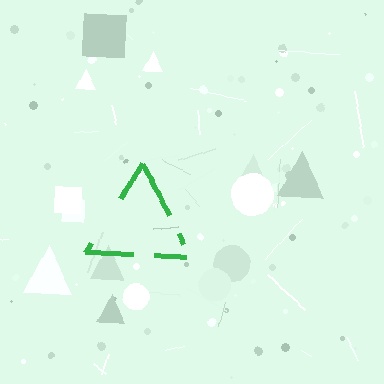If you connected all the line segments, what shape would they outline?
They would outline a triangle.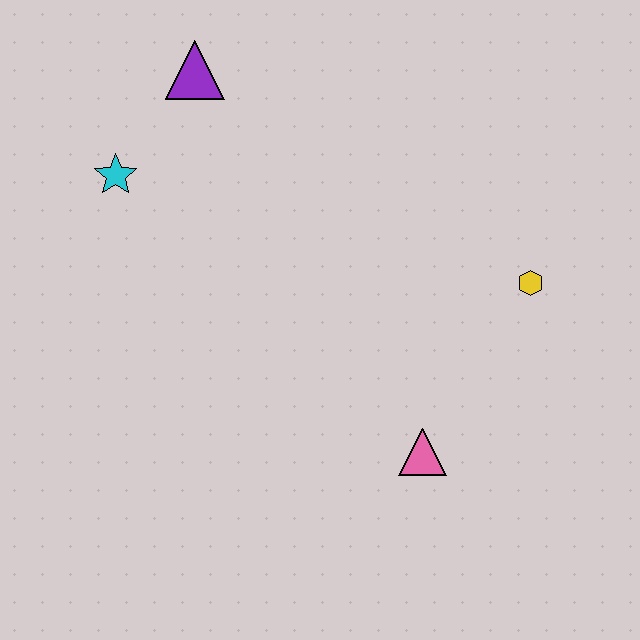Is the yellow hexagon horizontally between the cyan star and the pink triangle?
No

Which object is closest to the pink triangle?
The yellow hexagon is closest to the pink triangle.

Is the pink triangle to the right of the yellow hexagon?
No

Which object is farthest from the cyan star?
The yellow hexagon is farthest from the cyan star.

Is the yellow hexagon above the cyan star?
No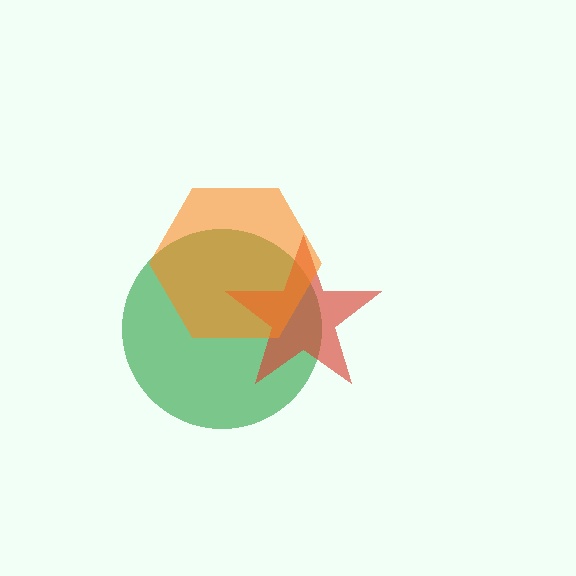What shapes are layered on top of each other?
The layered shapes are: a green circle, a red star, an orange hexagon.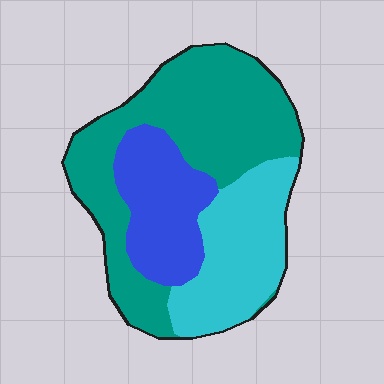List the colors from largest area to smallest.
From largest to smallest: teal, cyan, blue.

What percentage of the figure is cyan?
Cyan covers about 25% of the figure.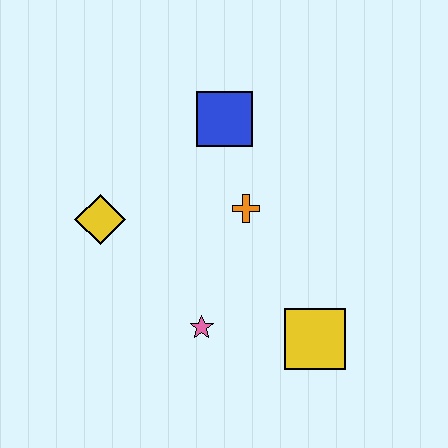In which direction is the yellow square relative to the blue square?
The yellow square is below the blue square.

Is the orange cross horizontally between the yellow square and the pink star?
Yes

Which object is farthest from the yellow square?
The yellow diamond is farthest from the yellow square.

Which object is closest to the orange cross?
The blue square is closest to the orange cross.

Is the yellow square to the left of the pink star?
No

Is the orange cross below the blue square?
Yes